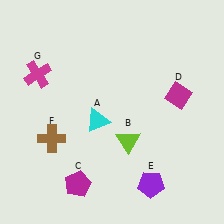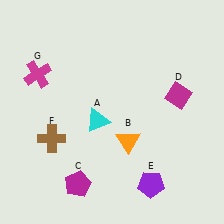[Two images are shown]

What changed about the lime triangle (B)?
In Image 1, B is lime. In Image 2, it changed to orange.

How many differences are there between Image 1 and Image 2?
There is 1 difference between the two images.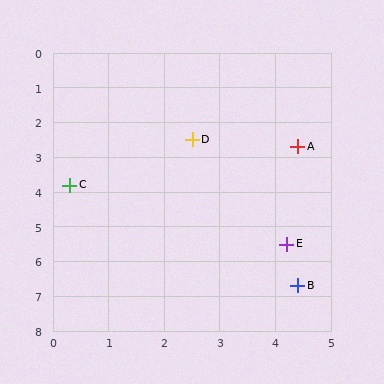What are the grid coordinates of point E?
Point E is at approximately (4.2, 5.5).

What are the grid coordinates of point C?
Point C is at approximately (0.3, 3.8).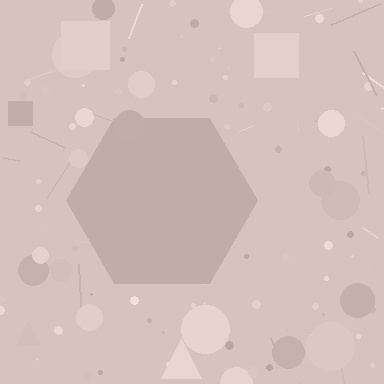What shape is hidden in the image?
A hexagon is hidden in the image.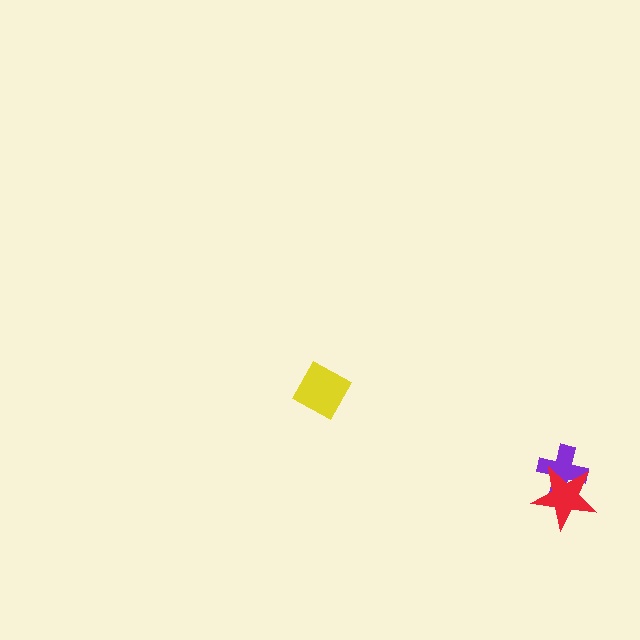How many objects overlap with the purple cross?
1 object overlaps with the purple cross.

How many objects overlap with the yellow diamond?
0 objects overlap with the yellow diamond.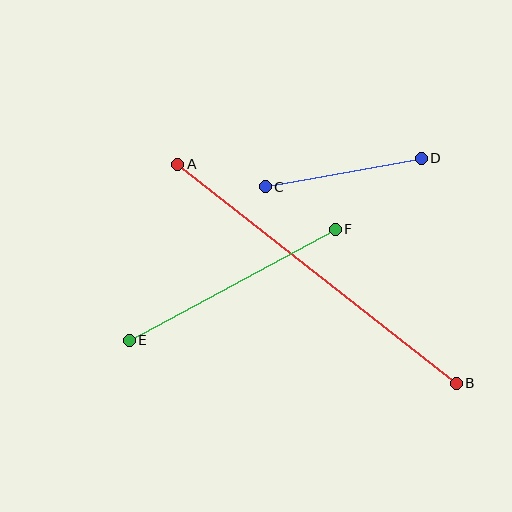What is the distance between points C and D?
The distance is approximately 159 pixels.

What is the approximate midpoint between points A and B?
The midpoint is at approximately (317, 274) pixels.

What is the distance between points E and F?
The distance is approximately 234 pixels.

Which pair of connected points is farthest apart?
Points A and B are farthest apart.